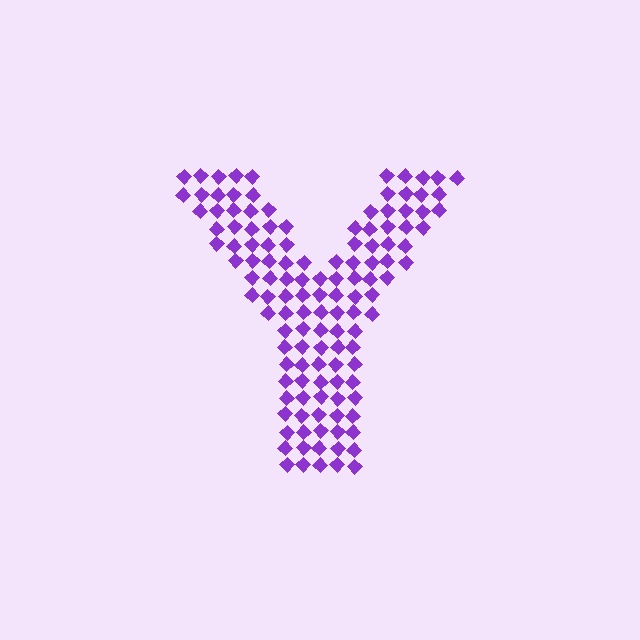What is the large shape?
The large shape is the letter Y.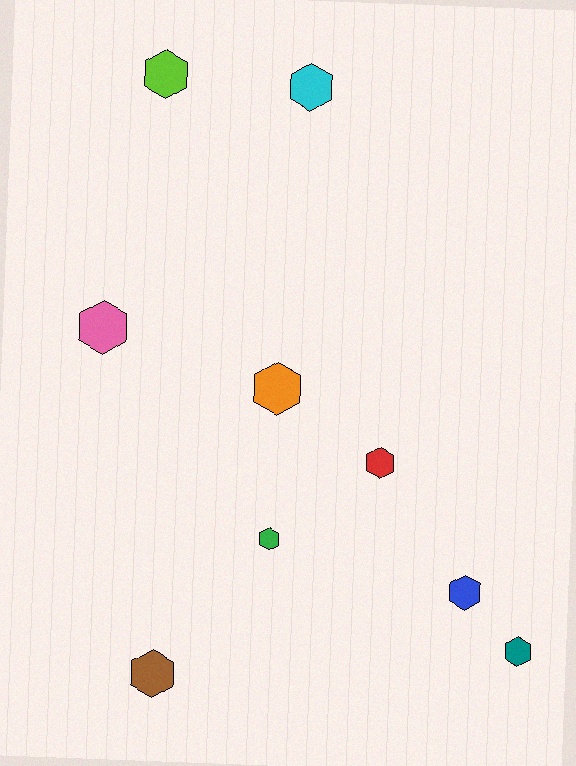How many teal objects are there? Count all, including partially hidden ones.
There is 1 teal object.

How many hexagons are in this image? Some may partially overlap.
There are 9 hexagons.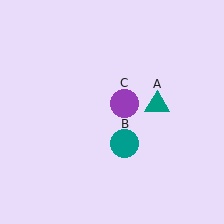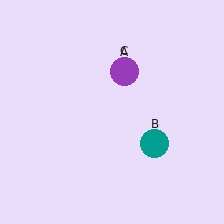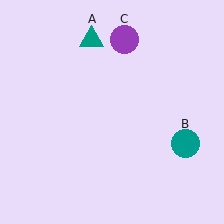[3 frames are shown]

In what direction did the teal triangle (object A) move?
The teal triangle (object A) moved up and to the left.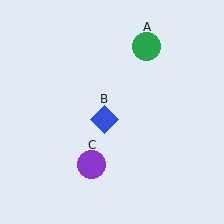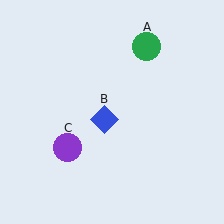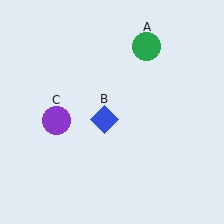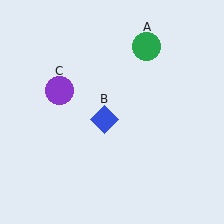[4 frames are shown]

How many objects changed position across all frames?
1 object changed position: purple circle (object C).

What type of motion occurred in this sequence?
The purple circle (object C) rotated clockwise around the center of the scene.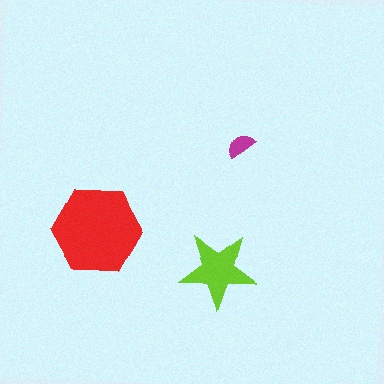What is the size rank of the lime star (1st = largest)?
2nd.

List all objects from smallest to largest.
The magenta semicircle, the lime star, the red hexagon.